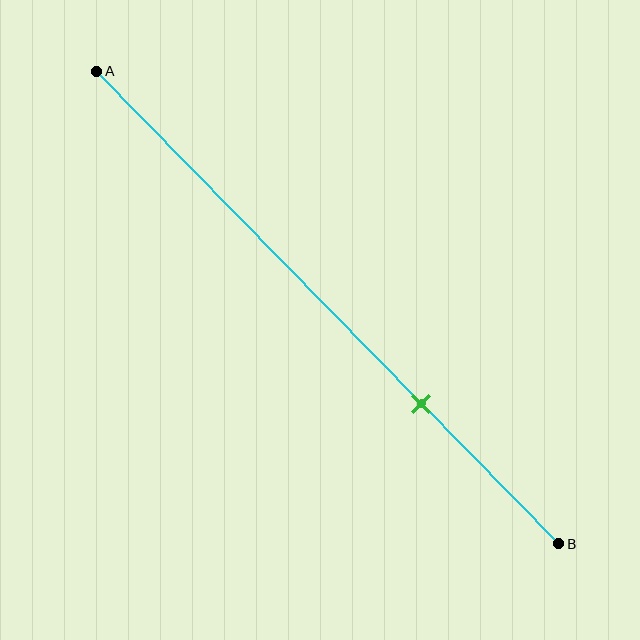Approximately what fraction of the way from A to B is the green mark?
The green mark is approximately 70% of the way from A to B.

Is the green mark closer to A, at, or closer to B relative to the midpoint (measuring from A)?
The green mark is closer to point B than the midpoint of segment AB.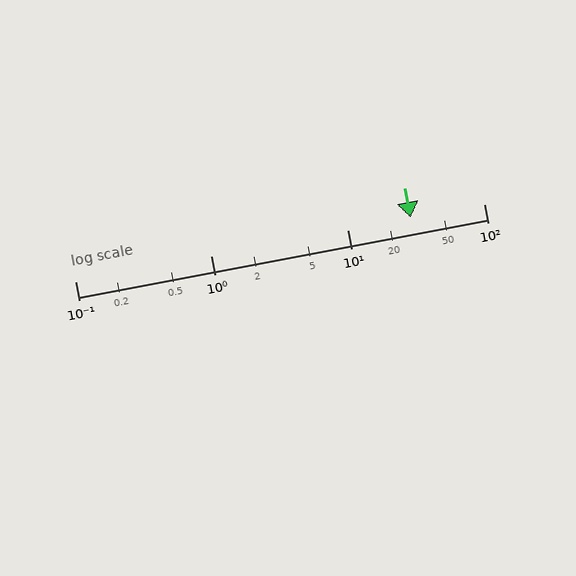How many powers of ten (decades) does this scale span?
The scale spans 3 decades, from 0.1 to 100.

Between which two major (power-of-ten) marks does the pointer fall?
The pointer is between 10 and 100.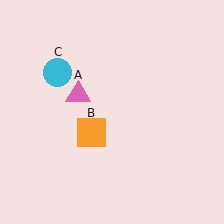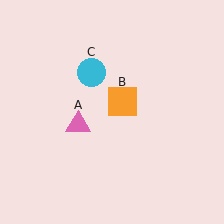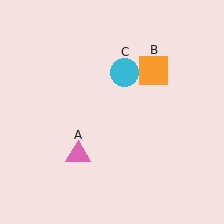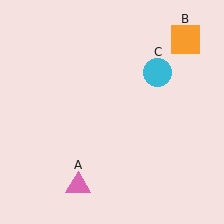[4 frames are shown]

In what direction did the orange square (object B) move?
The orange square (object B) moved up and to the right.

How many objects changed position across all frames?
3 objects changed position: pink triangle (object A), orange square (object B), cyan circle (object C).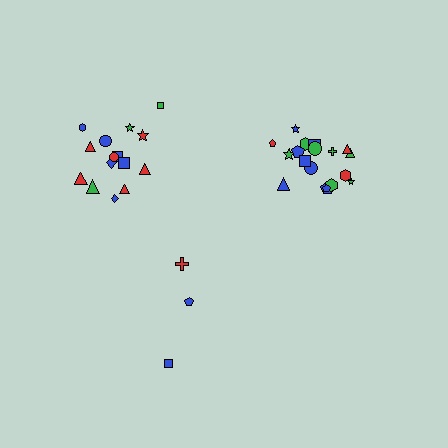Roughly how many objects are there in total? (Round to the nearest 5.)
Roughly 35 objects in total.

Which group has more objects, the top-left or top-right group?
The top-right group.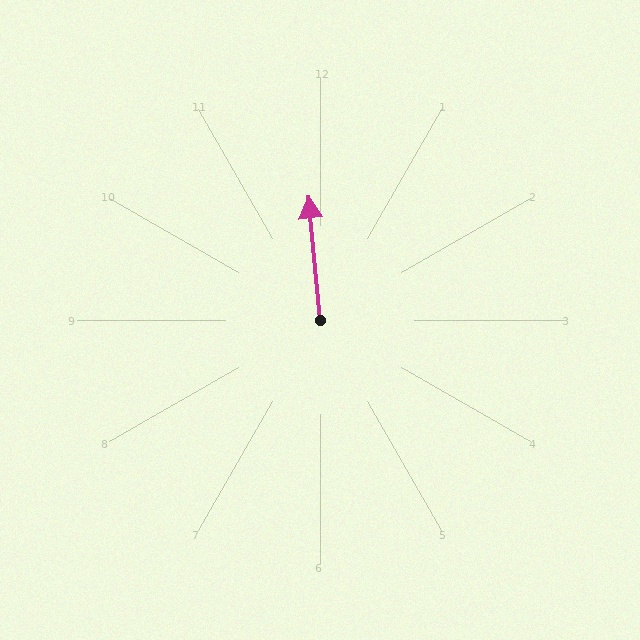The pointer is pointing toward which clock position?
Roughly 12 o'clock.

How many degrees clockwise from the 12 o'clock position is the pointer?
Approximately 355 degrees.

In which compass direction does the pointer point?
North.